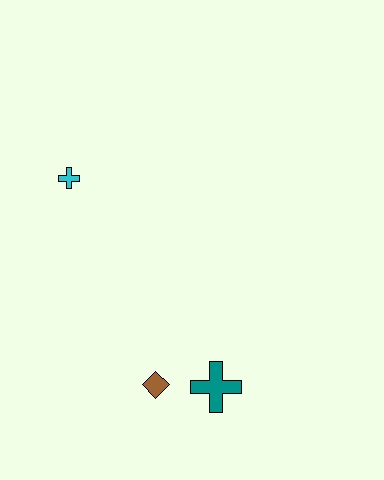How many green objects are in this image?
There are no green objects.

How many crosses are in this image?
There are 2 crosses.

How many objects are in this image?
There are 3 objects.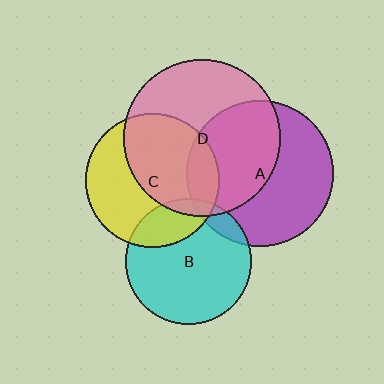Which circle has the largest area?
Circle D (pink).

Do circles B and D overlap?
Yes.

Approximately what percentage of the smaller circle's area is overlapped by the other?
Approximately 5%.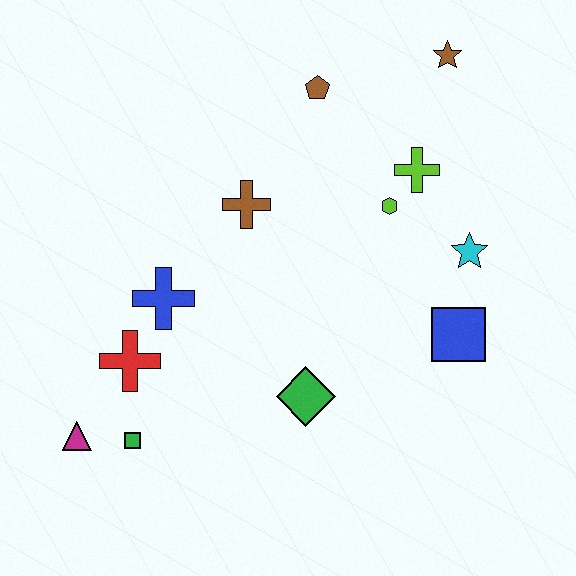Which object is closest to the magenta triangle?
The green square is closest to the magenta triangle.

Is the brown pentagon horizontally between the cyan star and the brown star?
No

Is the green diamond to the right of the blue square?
No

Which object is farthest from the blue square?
The magenta triangle is farthest from the blue square.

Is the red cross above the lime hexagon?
No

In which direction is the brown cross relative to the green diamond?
The brown cross is above the green diamond.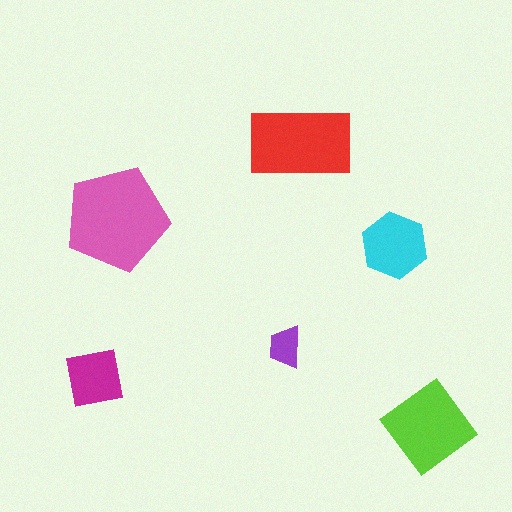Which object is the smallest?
The purple trapezoid.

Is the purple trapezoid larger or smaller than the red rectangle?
Smaller.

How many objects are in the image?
There are 6 objects in the image.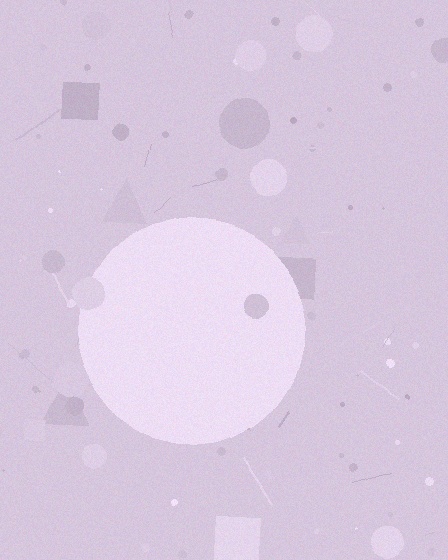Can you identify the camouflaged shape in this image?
The camouflaged shape is a circle.